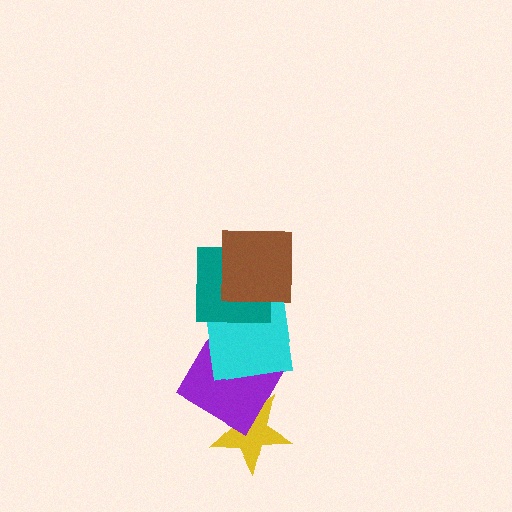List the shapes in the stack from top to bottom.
From top to bottom: the brown square, the teal square, the cyan square, the purple diamond, the yellow star.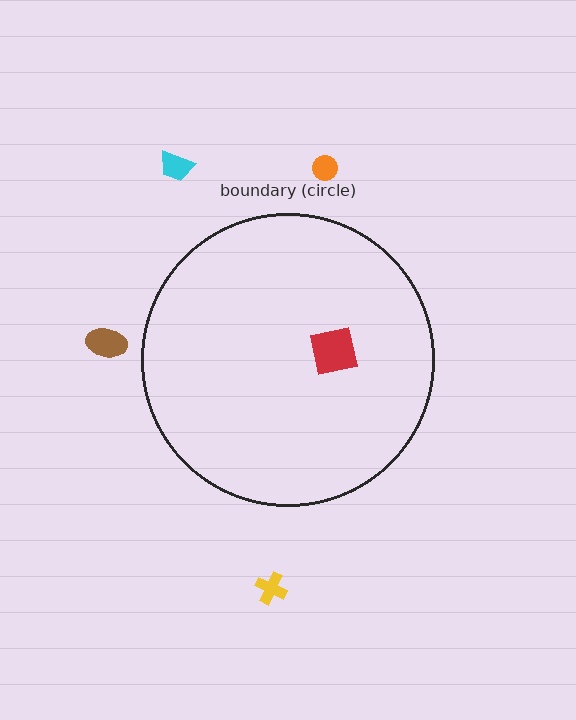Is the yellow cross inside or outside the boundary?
Outside.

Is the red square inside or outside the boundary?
Inside.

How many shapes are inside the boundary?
1 inside, 4 outside.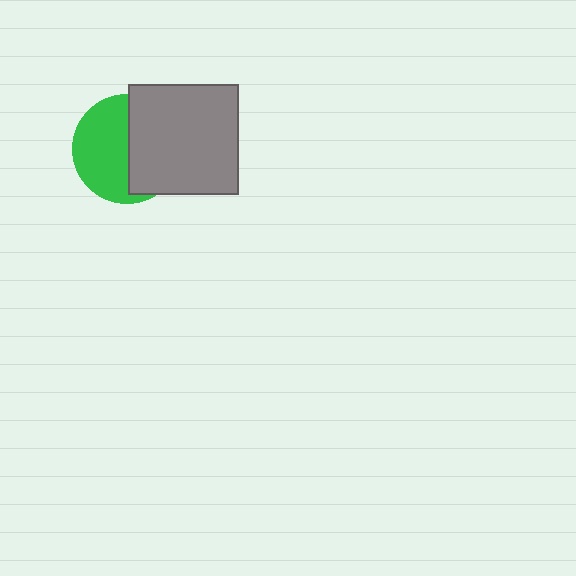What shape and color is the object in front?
The object in front is a gray square.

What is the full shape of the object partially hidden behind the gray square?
The partially hidden object is a green circle.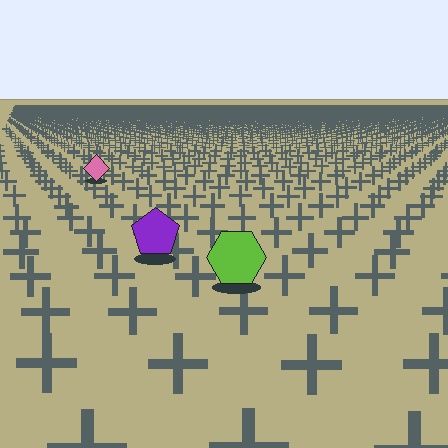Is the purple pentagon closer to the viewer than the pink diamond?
Yes. The purple pentagon is closer — you can tell from the texture gradient: the ground texture is coarser near it.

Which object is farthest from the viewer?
The pink diamond is farthest from the viewer. It appears smaller and the ground texture around it is denser.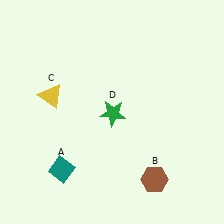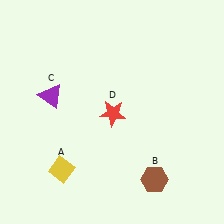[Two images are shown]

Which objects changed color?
A changed from teal to yellow. C changed from yellow to purple. D changed from green to red.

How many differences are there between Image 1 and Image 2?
There are 3 differences between the two images.